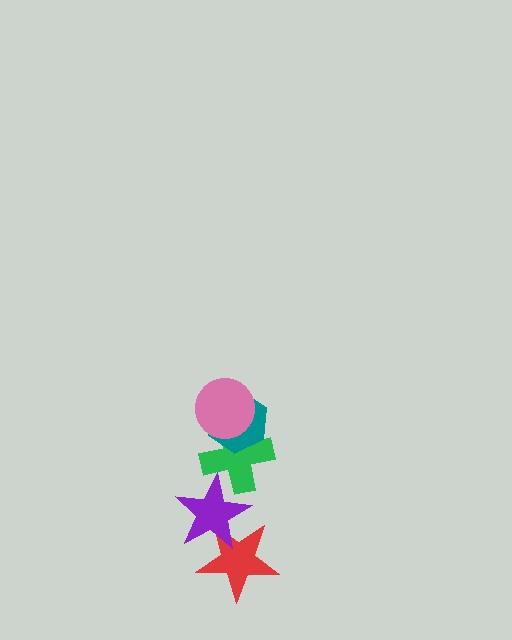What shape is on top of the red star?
The purple star is on top of the red star.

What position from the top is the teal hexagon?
The teal hexagon is 2nd from the top.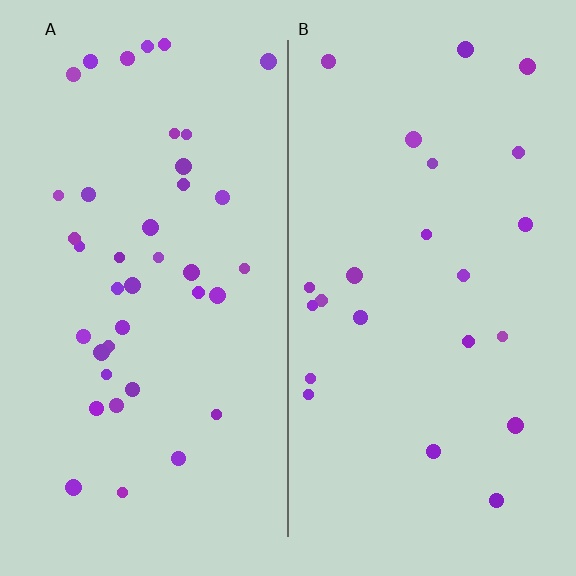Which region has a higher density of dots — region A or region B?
A (the left).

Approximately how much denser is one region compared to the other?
Approximately 1.7× — region A over region B.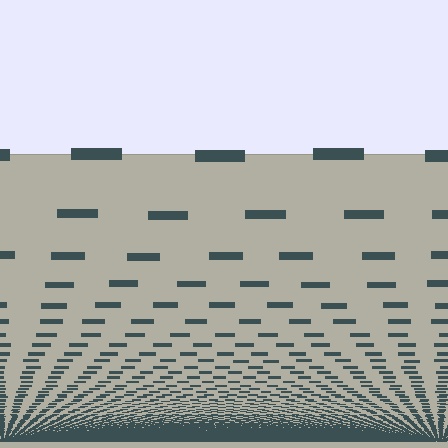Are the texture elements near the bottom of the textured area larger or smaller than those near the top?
Smaller. The gradient is inverted — elements near the bottom are smaller and denser.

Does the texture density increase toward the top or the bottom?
Density increases toward the bottom.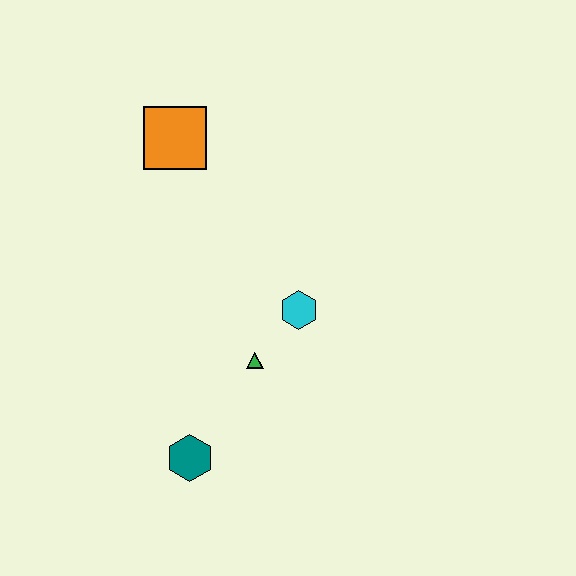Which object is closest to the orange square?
The cyan hexagon is closest to the orange square.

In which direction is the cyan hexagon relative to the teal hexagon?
The cyan hexagon is above the teal hexagon.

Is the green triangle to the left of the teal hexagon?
No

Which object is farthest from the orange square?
The teal hexagon is farthest from the orange square.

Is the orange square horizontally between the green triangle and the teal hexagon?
No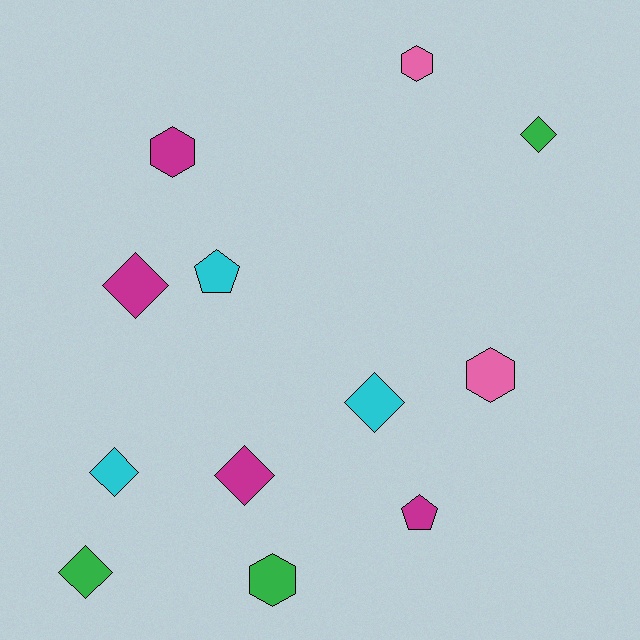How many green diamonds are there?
There are 2 green diamonds.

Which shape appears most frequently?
Diamond, with 6 objects.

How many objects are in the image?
There are 12 objects.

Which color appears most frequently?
Magenta, with 4 objects.